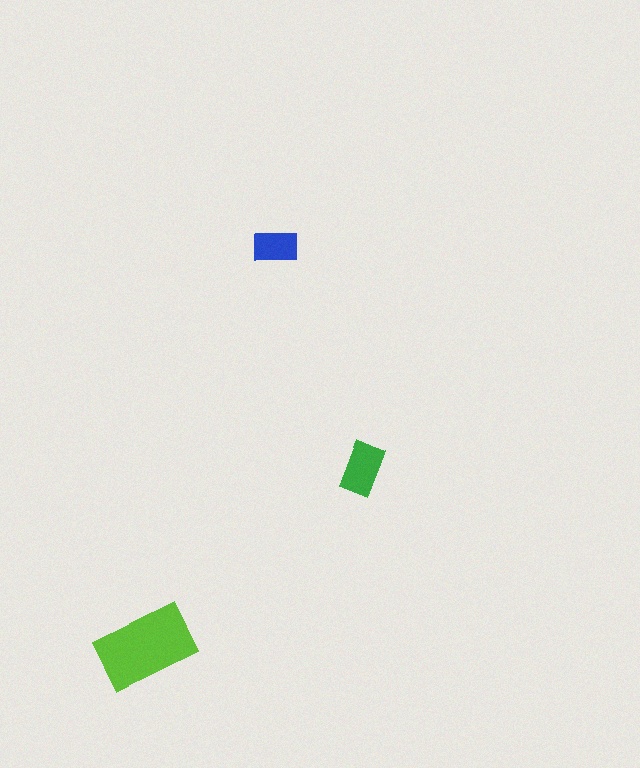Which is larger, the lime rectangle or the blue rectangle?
The lime one.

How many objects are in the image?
There are 3 objects in the image.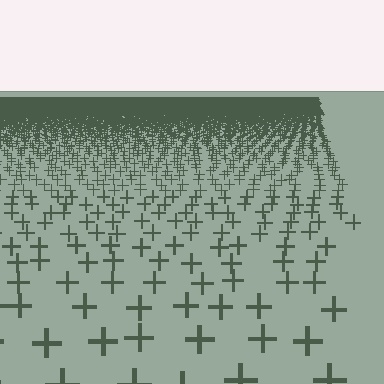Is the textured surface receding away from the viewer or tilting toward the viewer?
The surface is receding away from the viewer. Texture elements get smaller and denser toward the top.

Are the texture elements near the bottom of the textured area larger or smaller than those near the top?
Larger. Near the bottom, elements are closer to the viewer and appear at a bigger on-screen size.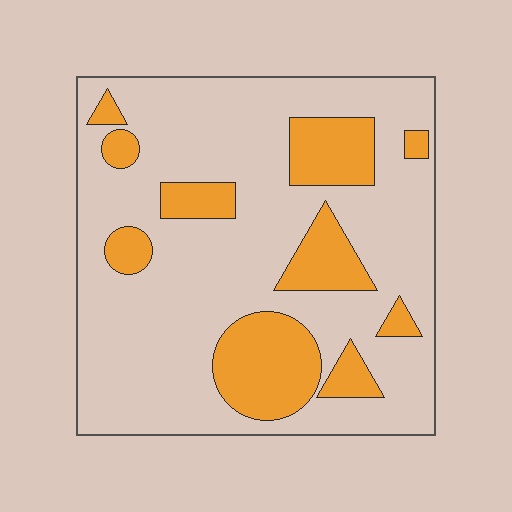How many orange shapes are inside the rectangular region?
10.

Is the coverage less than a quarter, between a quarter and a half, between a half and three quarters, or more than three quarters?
Less than a quarter.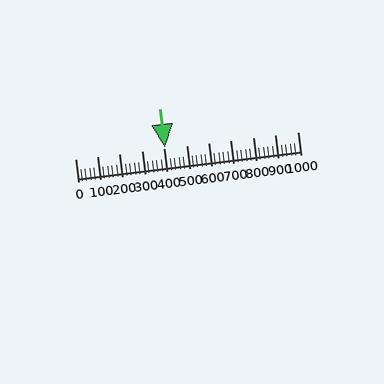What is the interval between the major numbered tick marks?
The major tick marks are spaced 100 units apart.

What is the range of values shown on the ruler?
The ruler shows values from 0 to 1000.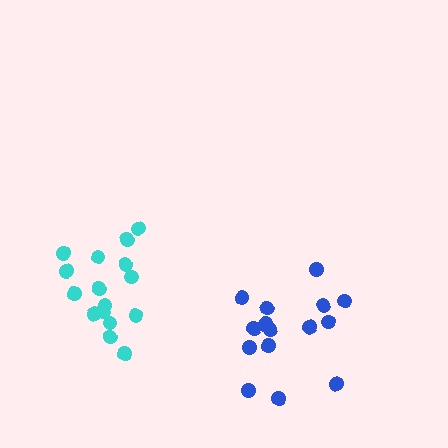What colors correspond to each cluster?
The clusters are colored: blue, cyan.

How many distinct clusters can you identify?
There are 2 distinct clusters.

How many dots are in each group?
Group 1: 15 dots, Group 2: 16 dots (31 total).